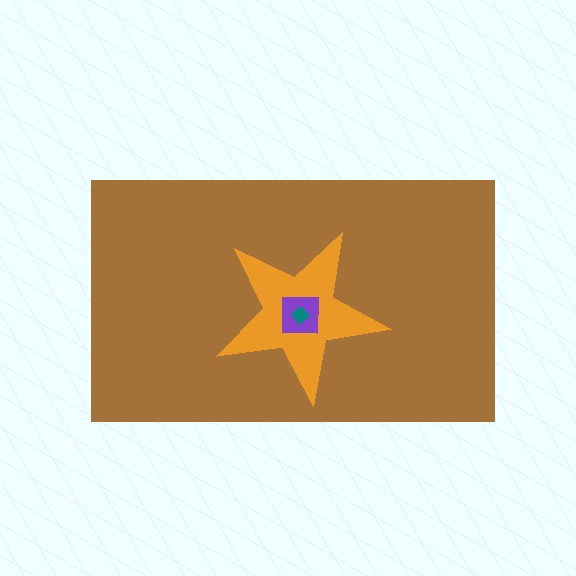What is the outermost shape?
The brown rectangle.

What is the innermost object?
The teal diamond.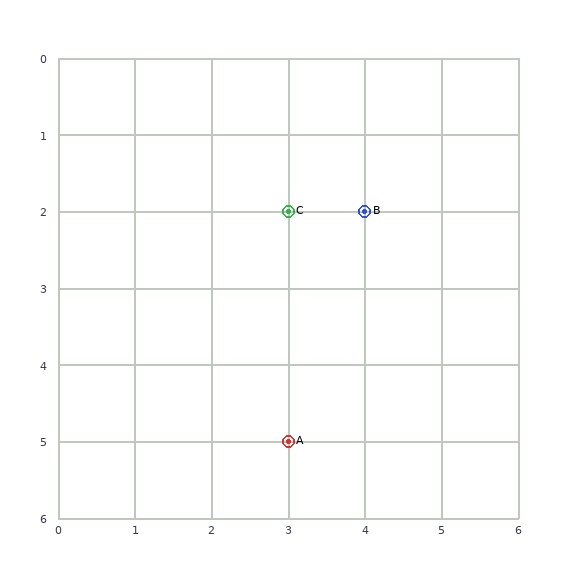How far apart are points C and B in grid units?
Points C and B are 1 column apart.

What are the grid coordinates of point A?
Point A is at grid coordinates (3, 5).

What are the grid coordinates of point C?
Point C is at grid coordinates (3, 2).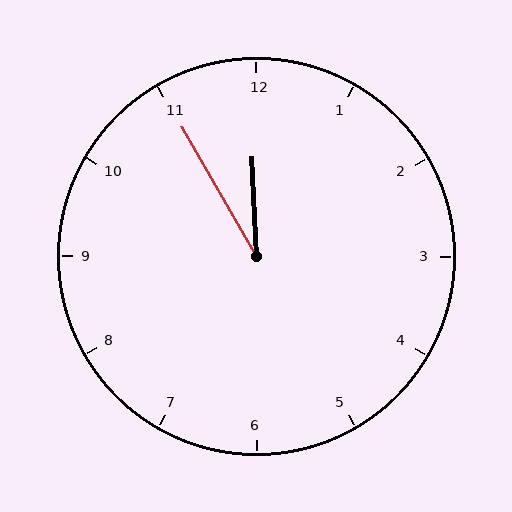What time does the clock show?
11:55.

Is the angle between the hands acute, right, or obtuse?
It is acute.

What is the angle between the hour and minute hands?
Approximately 28 degrees.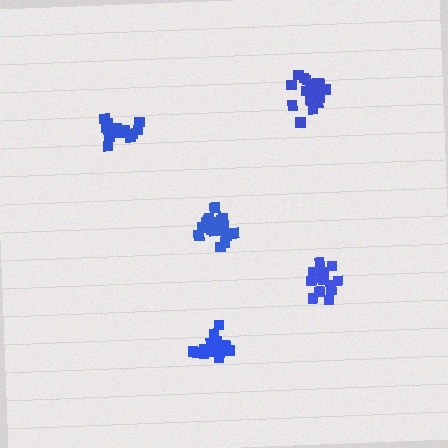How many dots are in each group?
Group 1: 16 dots, Group 2: 20 dots, Group 3: 17 dots, Group 4: 19 dots, Group 5: 20 dots (92 total).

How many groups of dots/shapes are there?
There are 5 groups.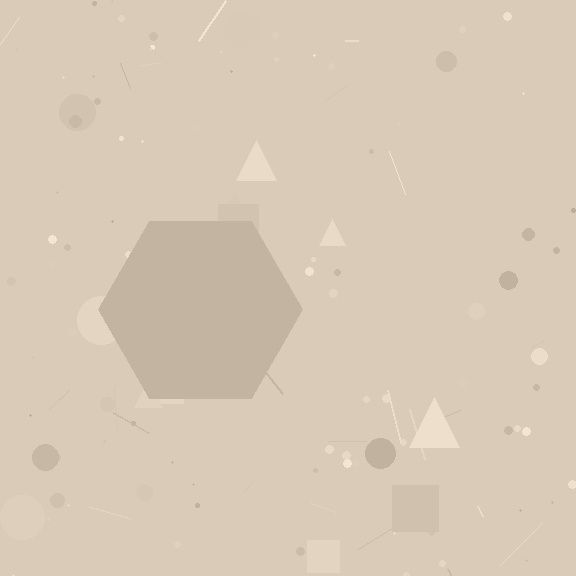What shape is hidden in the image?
A hexagon is hidden in the image.